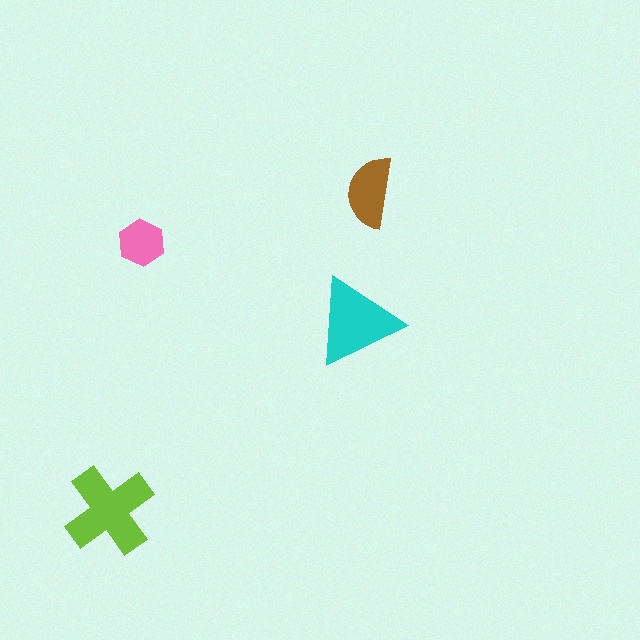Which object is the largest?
The lime cross.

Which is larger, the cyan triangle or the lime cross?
The lime cross.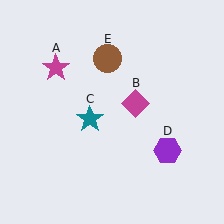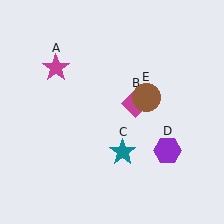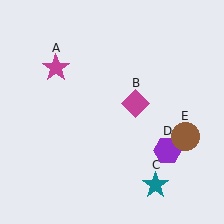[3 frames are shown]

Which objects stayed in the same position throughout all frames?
Magenta star (object A) and magenta diamond (object B) and purple hexagon (object D) remained stationary.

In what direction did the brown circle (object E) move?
The brown circle (object E) moved down and to the right.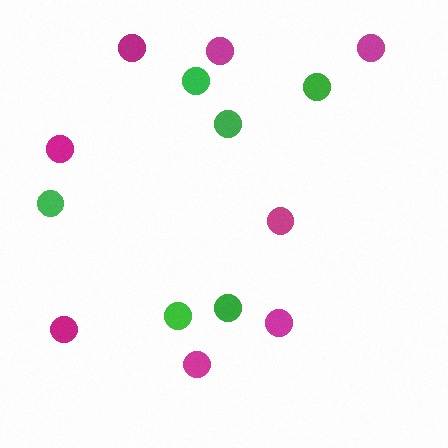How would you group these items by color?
There are 2 groups: one group of green circles (6) and one group of magenta circles (8).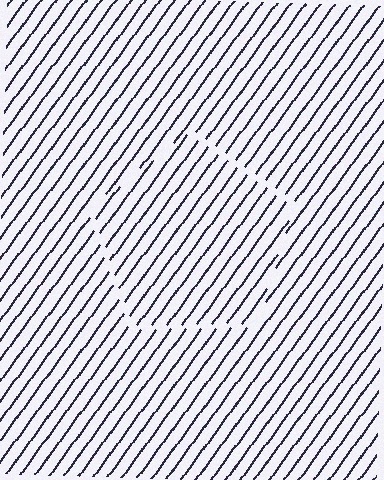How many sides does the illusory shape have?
5 sides — the line-ends trace a pentagon.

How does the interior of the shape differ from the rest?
The interior of the shape contains the same grating, shifted by half a period — the contour is defined by the phase discontinuity where line-ends from the inner and outer gratings abut.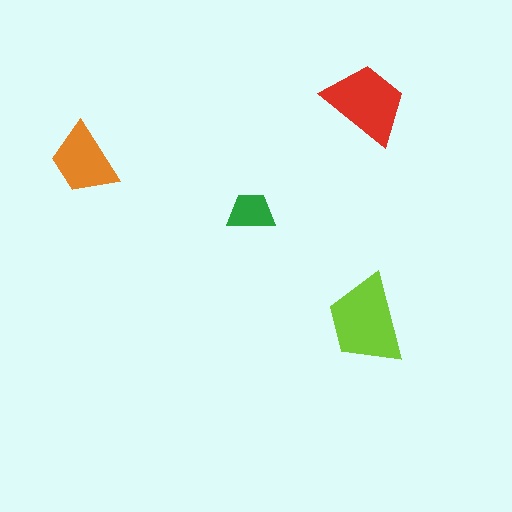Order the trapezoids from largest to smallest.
the lime one, the red one, the orange one, the green one.